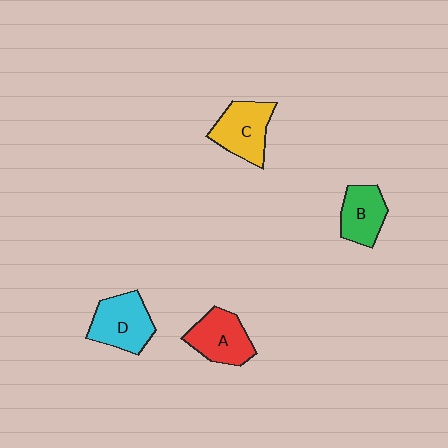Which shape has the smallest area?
Shape B (green).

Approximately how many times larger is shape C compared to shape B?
Approximately 1.2 times.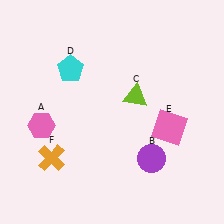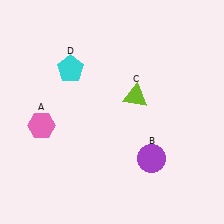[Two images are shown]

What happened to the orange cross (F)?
The orange cross (F) was removed in Image 2. It was in the bottom-left area of Image 1.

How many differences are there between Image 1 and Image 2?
There are 2 differences between the two images.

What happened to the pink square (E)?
The pink square (E) was removed in Image 2. It was in the bottom-right area of Image 1.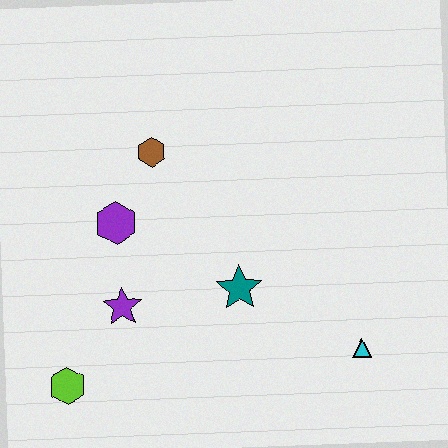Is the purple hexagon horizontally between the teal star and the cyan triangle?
No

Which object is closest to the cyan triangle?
The teal star is closest to the cyan triangle.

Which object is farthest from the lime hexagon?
The cyan triangle is farthest from the lime hexagon.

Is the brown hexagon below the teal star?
No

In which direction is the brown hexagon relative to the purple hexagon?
The brown hexagon is above the purple hexagon.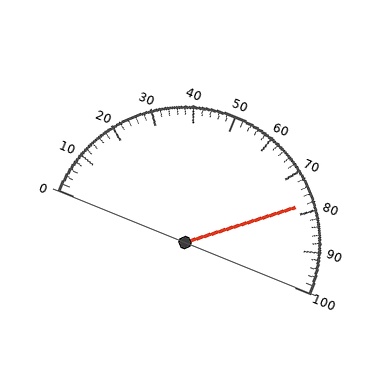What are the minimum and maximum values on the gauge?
The gauge ranges from 0 to 100.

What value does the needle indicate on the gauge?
The needle indicates approximately 78.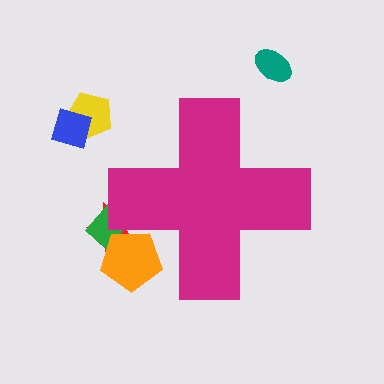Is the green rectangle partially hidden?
Yes, the green rectangle is partially hidden behind the magenta cross.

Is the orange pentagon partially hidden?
Yes, the orange pentagon is partially hidden behind the magenta cross.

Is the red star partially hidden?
Yes, the red star is partially hidden behind the magenta cross.